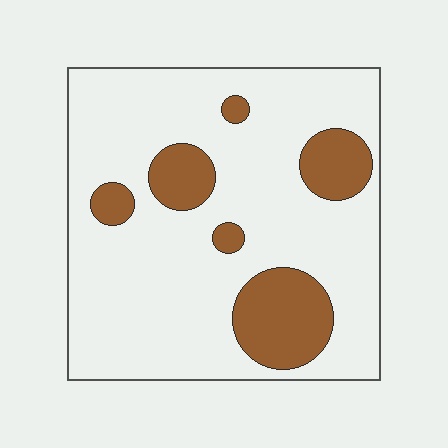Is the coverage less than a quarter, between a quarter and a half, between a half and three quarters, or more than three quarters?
Less than a quarter.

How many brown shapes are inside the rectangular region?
6.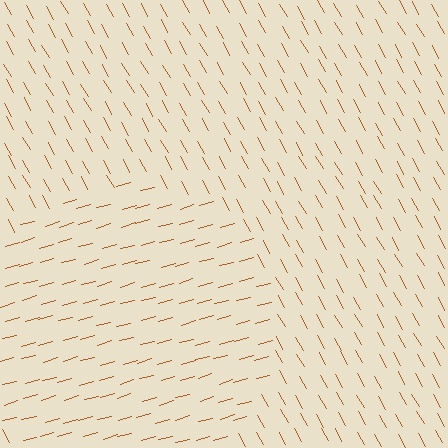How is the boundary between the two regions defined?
The boundary is defined purely by a change in line orientation (approximately 76 degrees difference). All lines are the same color and thickness.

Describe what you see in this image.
The image is filled with small brown line segments. A circle region in the image has lines oriented differently from the surrounding lines, creating a visible texture boundary.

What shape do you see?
I see a circle.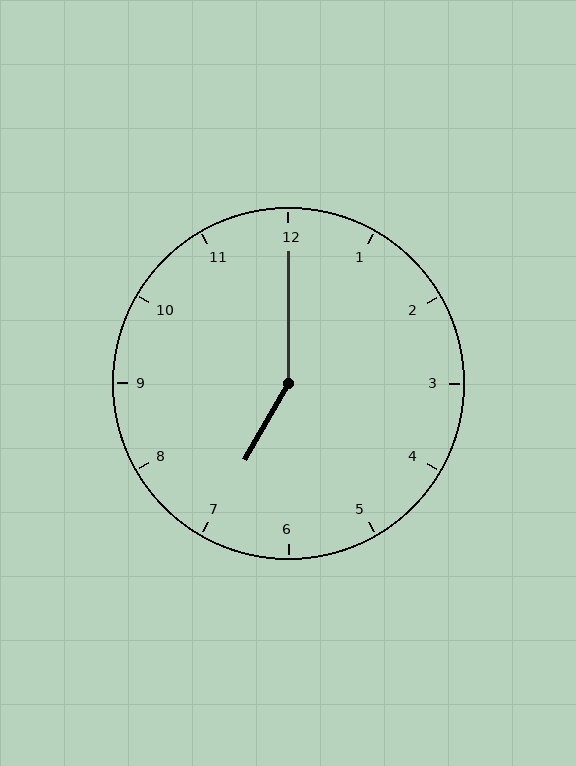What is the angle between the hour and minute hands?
Approximately 150 degrees.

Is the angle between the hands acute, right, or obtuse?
It is obtuse.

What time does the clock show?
7:00.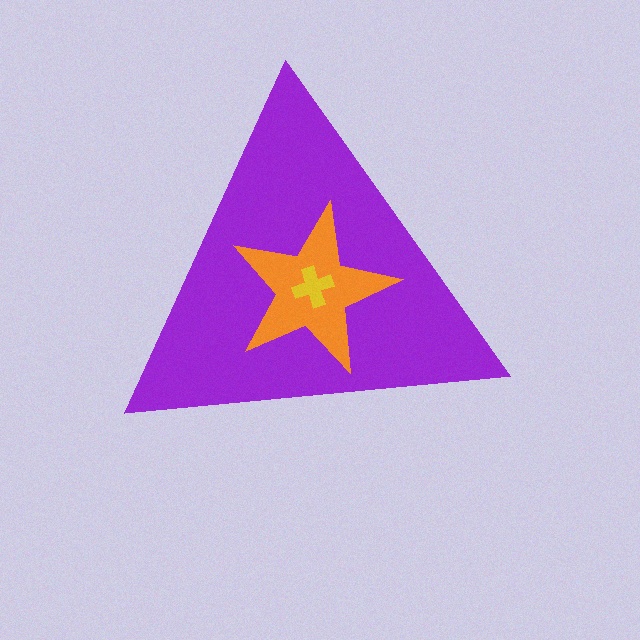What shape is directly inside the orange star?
The yellow cross.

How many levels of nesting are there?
3.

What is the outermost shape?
The purple triangle.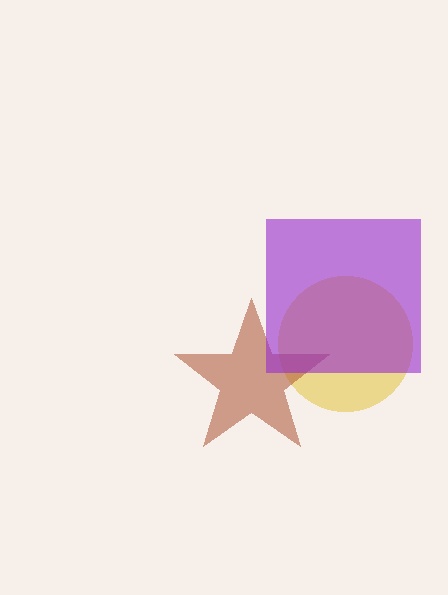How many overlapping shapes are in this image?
There are 3 overlapping shapes in the image.